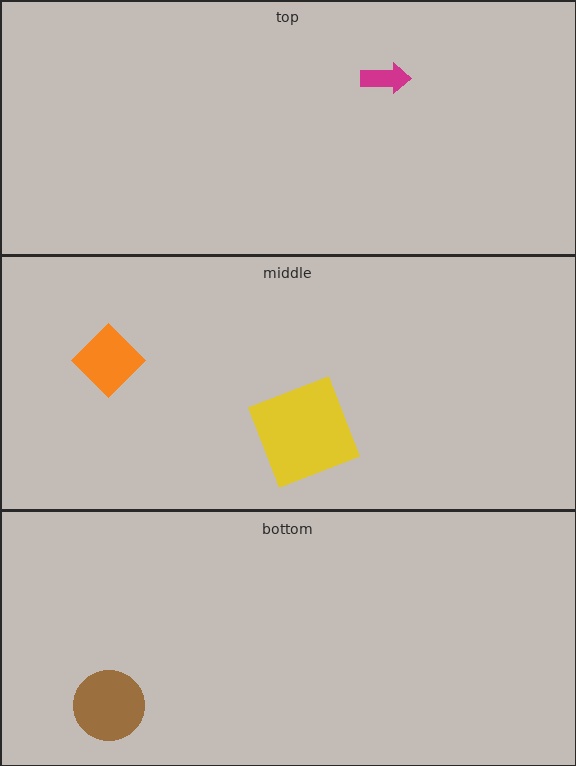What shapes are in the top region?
The magenta arrow.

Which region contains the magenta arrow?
The top region.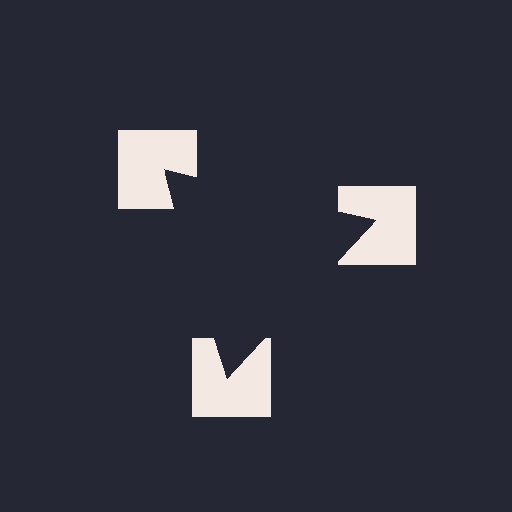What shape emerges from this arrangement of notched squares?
An illusory triangle — its edges are inferred from the aligned wedge cuts in the notched squares, not physically drawn.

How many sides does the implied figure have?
3 sides.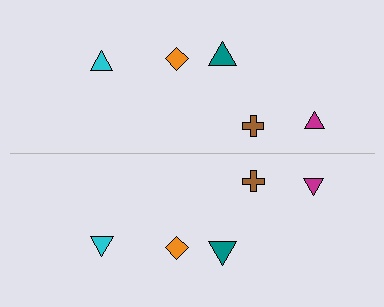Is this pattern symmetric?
Yes, this pattern has bilateral (reflection) symmetry.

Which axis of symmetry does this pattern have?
The pattern has a horizontal axis of symmetry running through the center of the image.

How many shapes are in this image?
There are 10 shapes in this image.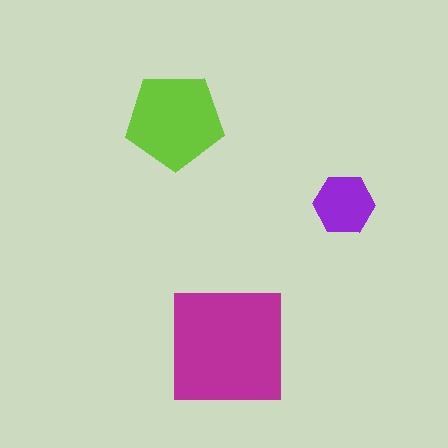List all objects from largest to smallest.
The magenta square, the lime pentagon, the purple hexagon.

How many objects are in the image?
There are 3 objects in the image.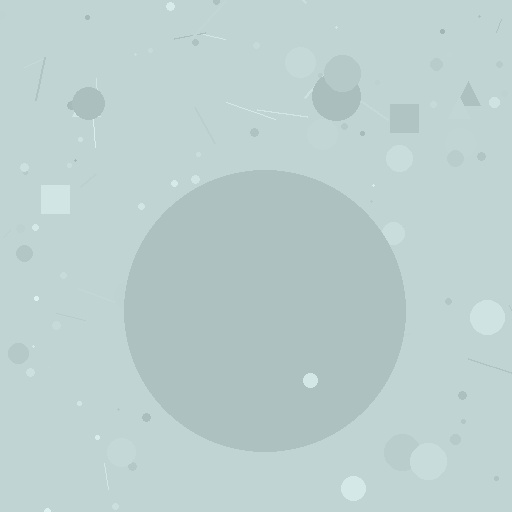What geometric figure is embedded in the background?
A circle is embedded in the background.